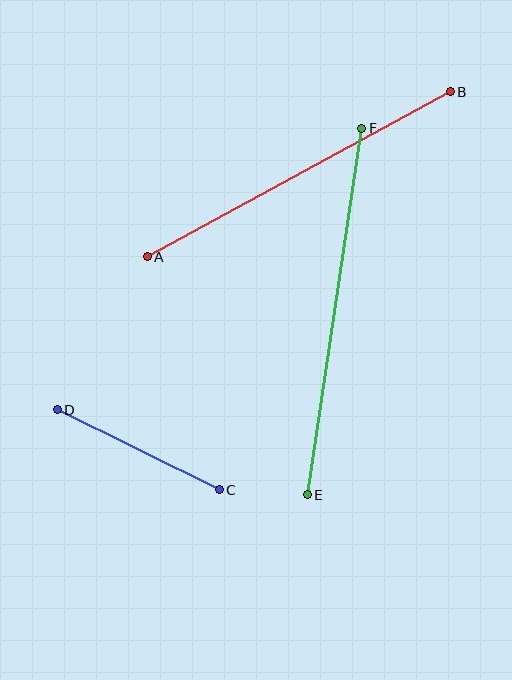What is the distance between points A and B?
The distance is approximately 345 pixels.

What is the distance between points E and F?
The distance is approximately 371 pixels.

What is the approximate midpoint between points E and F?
The midpoint is at approximately (335, 312) pixels.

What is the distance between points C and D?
The distance is approximately 181 pixels.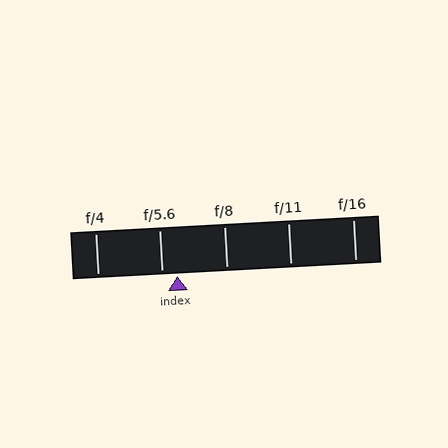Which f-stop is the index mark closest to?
The index mark is closest to f/5.6.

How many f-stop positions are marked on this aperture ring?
There are 5 f-stop positions marked.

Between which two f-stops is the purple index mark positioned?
The index mark is between f/5.6 and f/8.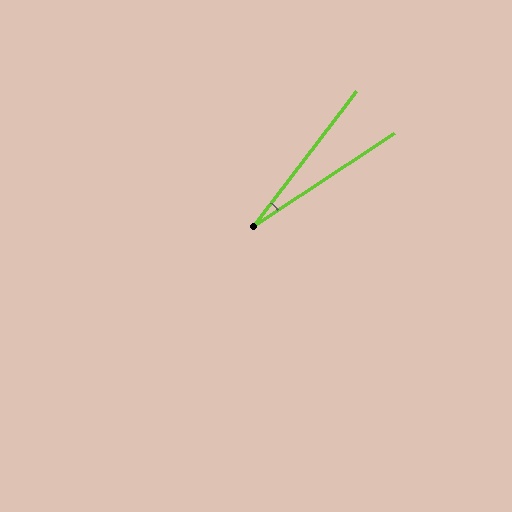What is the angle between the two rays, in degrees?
Approximately 19 degrees.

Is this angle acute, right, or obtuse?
It is acute.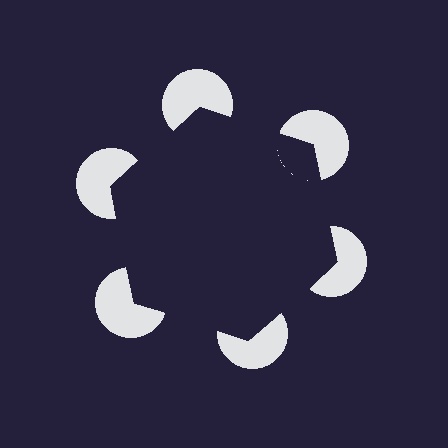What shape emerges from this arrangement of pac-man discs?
An illusory hexagon — its edges are inferred from the aligned wedge cuts in the pac-man discs, not physically drawn.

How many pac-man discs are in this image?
There are 6 — one at each vertex of the illusory hexagon.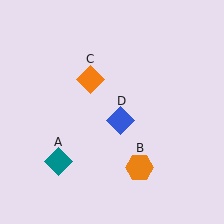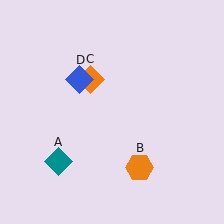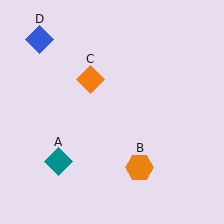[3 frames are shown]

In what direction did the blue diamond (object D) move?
The blue diamond (object D) moved up and to the left.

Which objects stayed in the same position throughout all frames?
Teal diamond (object A) and orange hexagon (object B) and orange diamond (object C) remained stationary.